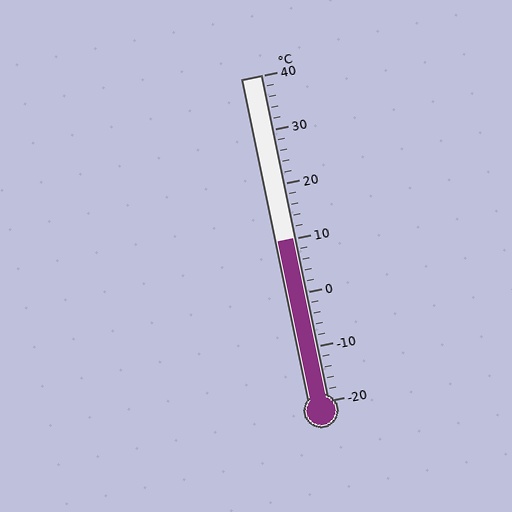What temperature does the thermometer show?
The thermometer shows approximately 10°C.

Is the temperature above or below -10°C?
The temperature is above -10°C.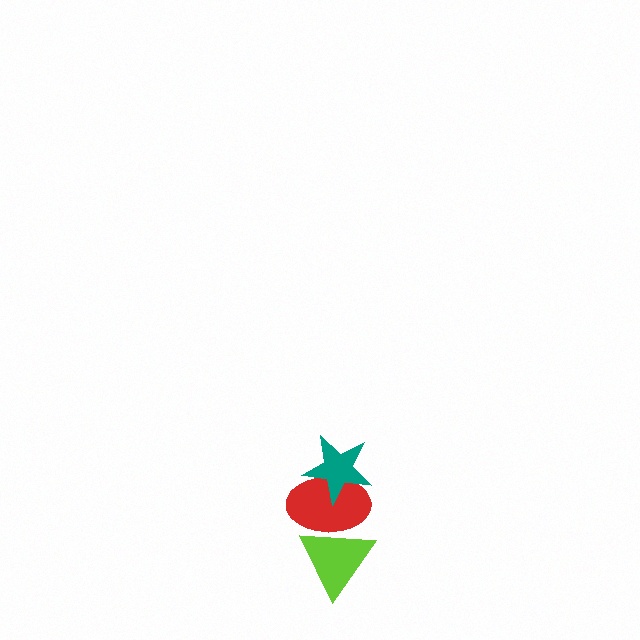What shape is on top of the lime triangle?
The red ellipse is on top of the lime triangle.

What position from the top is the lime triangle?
The lime triangle is 3rd from the top.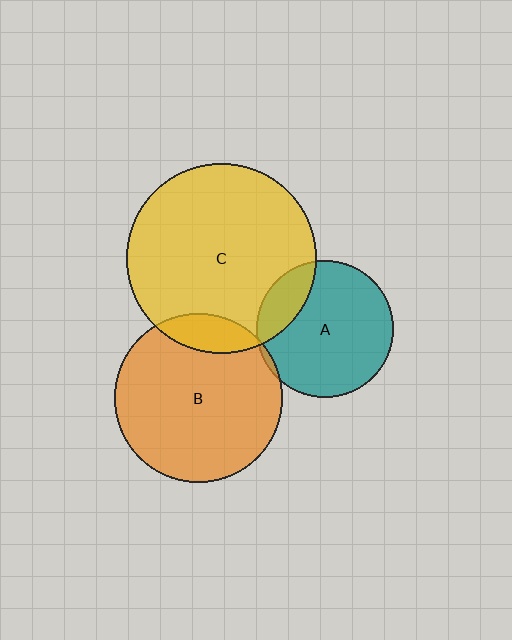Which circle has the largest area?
Circle C (yellow).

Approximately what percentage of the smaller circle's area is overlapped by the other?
Approximately 5%.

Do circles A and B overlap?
Yes.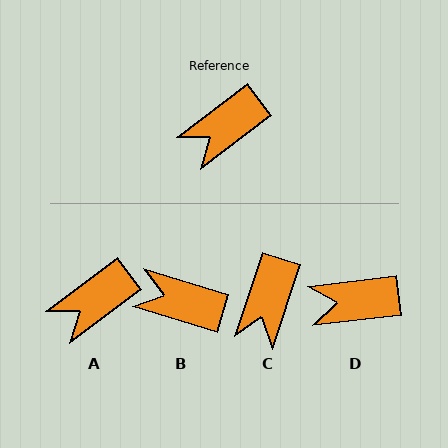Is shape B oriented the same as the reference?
No, it is off by about 54 degrees.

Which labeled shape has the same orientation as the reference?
A.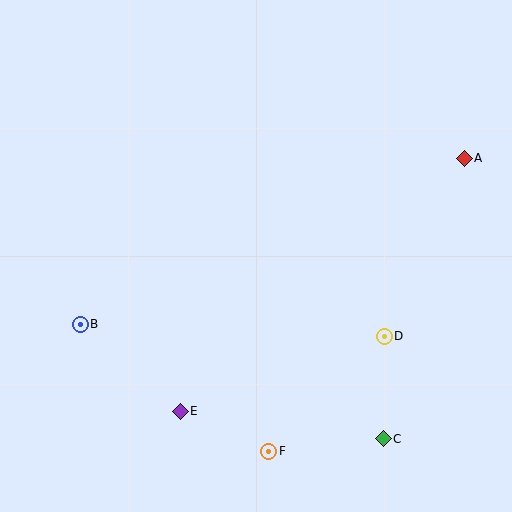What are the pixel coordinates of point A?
Point A is at (464, 158).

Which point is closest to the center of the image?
Point D at (384, 336) is closest to the center.